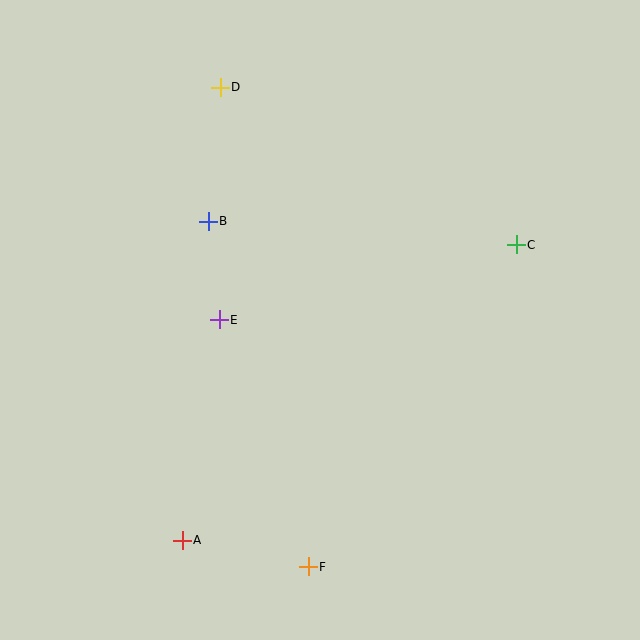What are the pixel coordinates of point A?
Point A is at (182, 540).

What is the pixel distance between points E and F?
The distance between E and F is 262 pixels.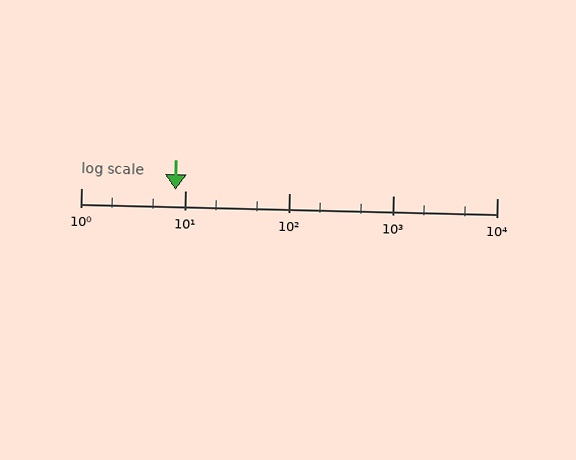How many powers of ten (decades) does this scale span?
The scale spans 4 decades, from 1 to 10000.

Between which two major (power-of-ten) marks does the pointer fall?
The pointer is between 1 and 10.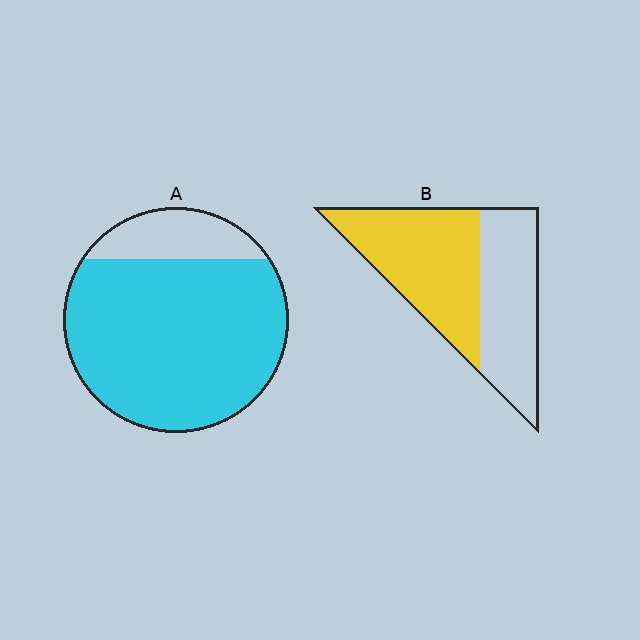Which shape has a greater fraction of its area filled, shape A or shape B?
Shape A.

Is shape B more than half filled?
Yes.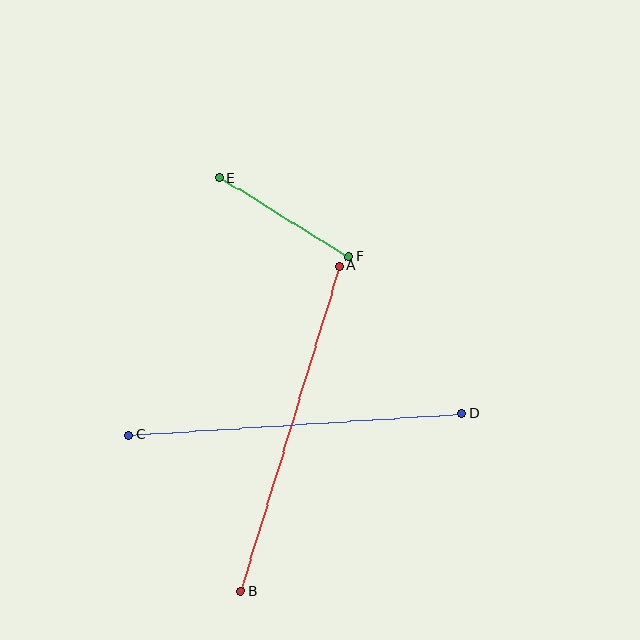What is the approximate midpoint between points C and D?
The midpoint is at approximately (295, 424) pixels.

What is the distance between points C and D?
The distance is approximately 333 pixels.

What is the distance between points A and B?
The distance is approximately 340 pixels.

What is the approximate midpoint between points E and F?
The midpoint is at approximately (284, 217) pixels.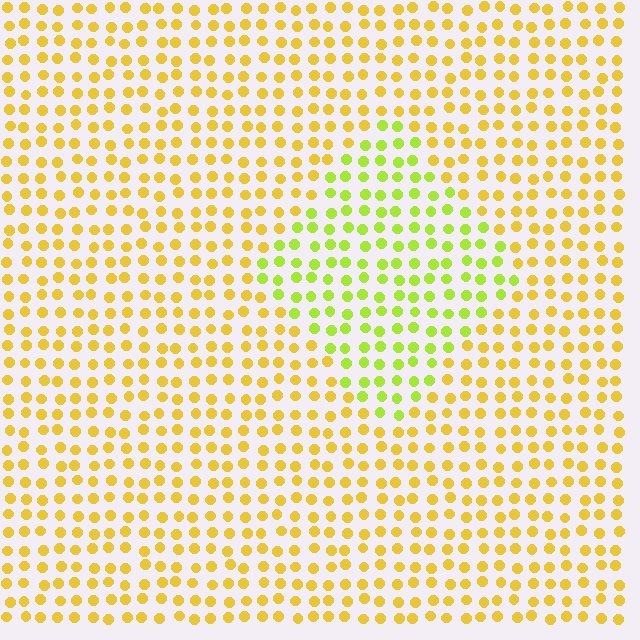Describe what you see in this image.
The image is filled with small yellow elements in a uniform arrangement. A diamond-shaped region is visible where the elements are tinted to a slightly different hue, forming a subtle color boundary.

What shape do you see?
I see a diamond.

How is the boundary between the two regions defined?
The boundary is defined purely by a slight shift in hue (about 34 degrees). Spacing, size, and orientation are identical on both sides.